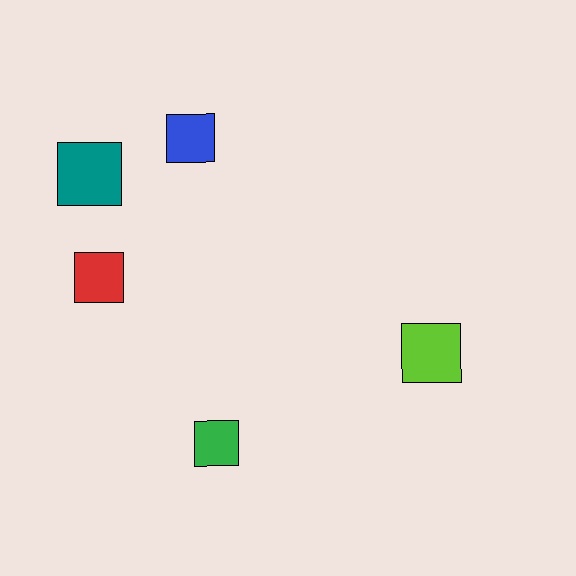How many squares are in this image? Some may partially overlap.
There are 5 squares.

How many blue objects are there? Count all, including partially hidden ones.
There is 1 blue object.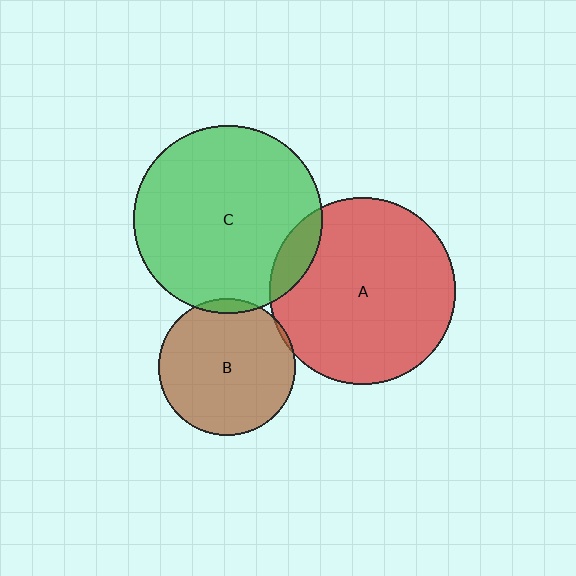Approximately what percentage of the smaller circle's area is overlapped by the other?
Approximately 10%.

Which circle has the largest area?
Circle C (green).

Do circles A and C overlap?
Yes.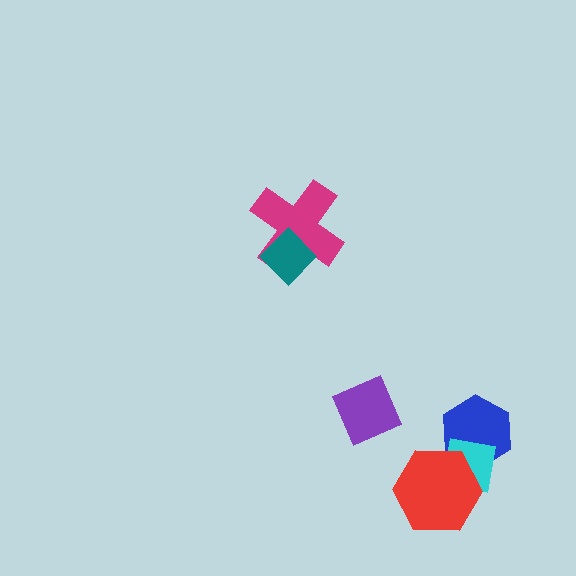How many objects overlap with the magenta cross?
1 object overlaps with the magenta cross.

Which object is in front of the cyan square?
The red hexagon is in front of the cyan square.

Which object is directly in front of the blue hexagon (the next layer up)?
The cyan square is directly in front of the blue hexagon.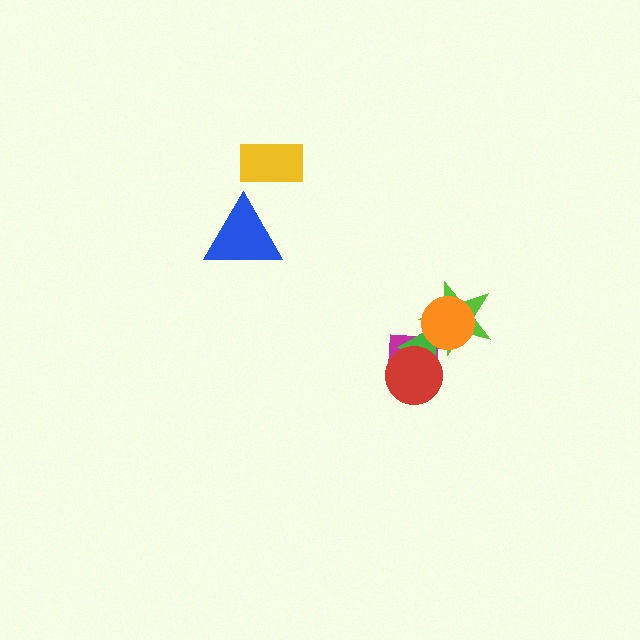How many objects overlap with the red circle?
2 objects overlap with the red circle.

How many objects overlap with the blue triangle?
0 objects overlap with the blue triangle.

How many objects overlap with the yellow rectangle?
0 objects overlap with the yellow rectangle.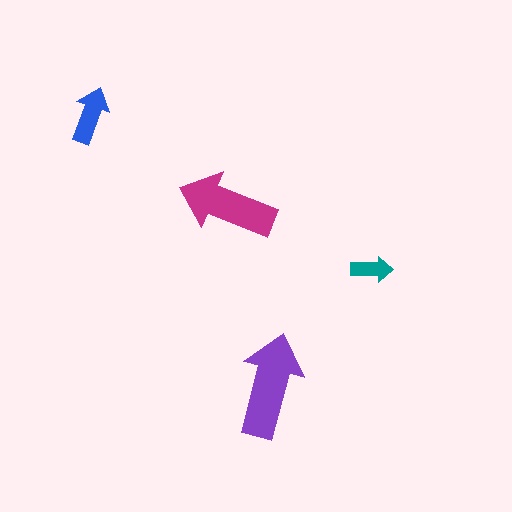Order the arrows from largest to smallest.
the purple one, the magenta one, the blue one, the teal one.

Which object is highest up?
The blue arrow is topmost.